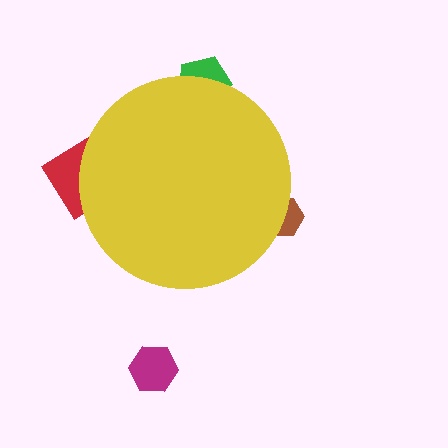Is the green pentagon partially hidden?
Yes, the green pentagon is partially hidden behind the yellow circle.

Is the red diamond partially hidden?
Yes, the red diamond is partially hidden behind the yellow circle.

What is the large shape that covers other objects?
A yellow circle.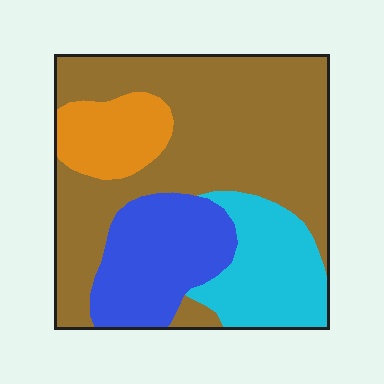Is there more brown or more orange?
Brown.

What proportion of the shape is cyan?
Cyan takes up less than a quarter of the shape.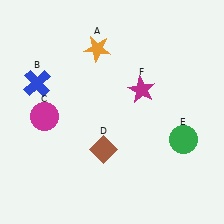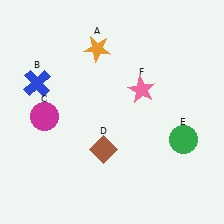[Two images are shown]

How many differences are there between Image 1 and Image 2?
There is 1 difference between the two images.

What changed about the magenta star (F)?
In Image 1, F is magenta. In Image 2, it changed to pink.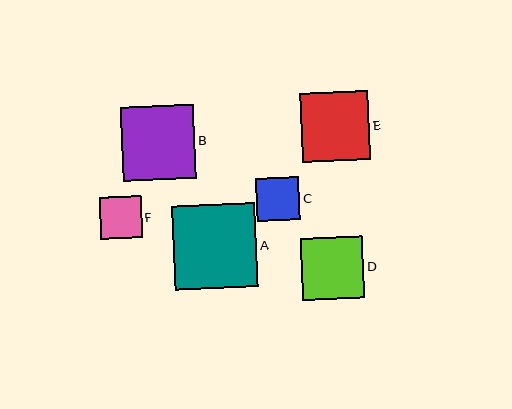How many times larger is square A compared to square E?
Square A is approximately 1.2 times the size of square E.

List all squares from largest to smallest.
From largest to smallest: A, B, E, D, C, F.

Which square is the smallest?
Square F is the smallest with a size of approximately 42 pixels.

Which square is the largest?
Square A is the largest with a size of approximately 84 pixels.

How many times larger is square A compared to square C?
Square A is approximately 1.9 times the size of square C.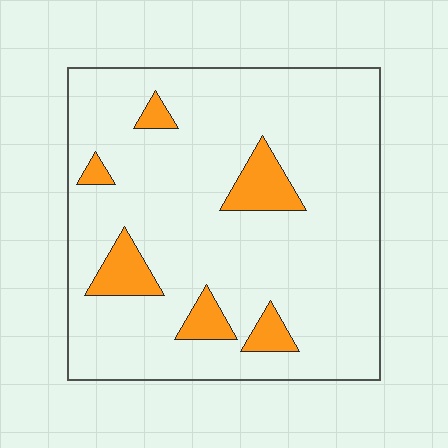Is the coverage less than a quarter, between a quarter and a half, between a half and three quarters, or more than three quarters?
Less than a quarter.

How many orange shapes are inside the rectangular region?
6.